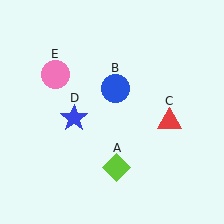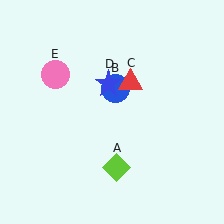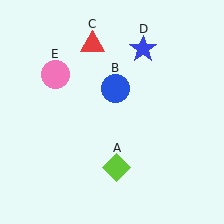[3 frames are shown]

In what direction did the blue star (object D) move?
The blue star (object D) moved up and to the right.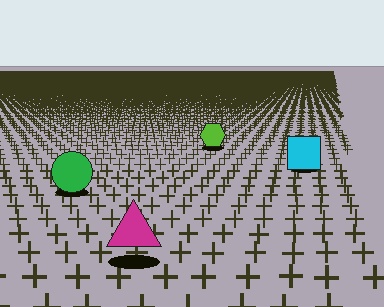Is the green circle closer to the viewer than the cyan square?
Yes. The green circle is closer — you can tell from the texture gradient: the ground texture is coarser near it.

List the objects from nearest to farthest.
From nearest to farthest: the magenta triangle, the green circle, the cyan square, the lime hexagon.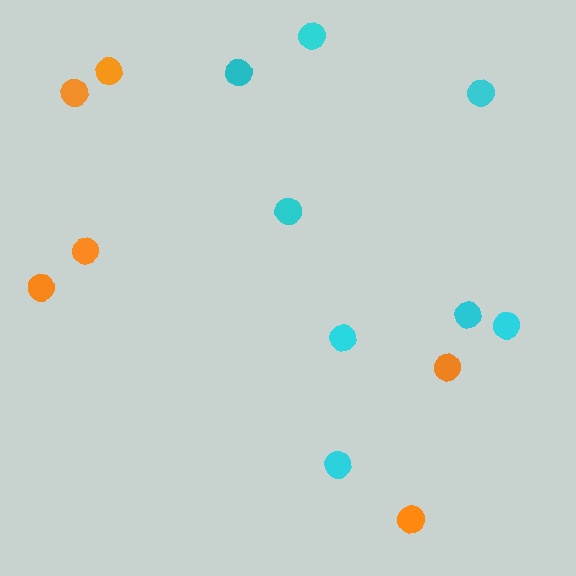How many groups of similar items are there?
There are 2 groups: one group of cyan circles (8) and one group of orange circles (6).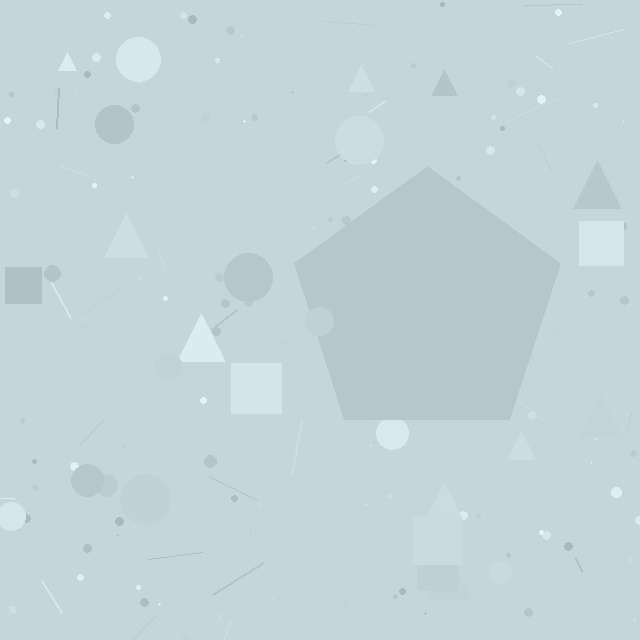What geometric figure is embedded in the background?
A pentagon is embedded in the background.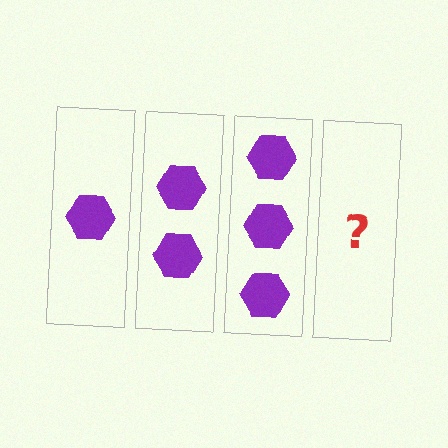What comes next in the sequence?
The next element should be 4 hexagons.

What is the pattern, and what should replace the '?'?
The pattern is that each step adds one more hexagon. The '?' should be 4 hexagons.